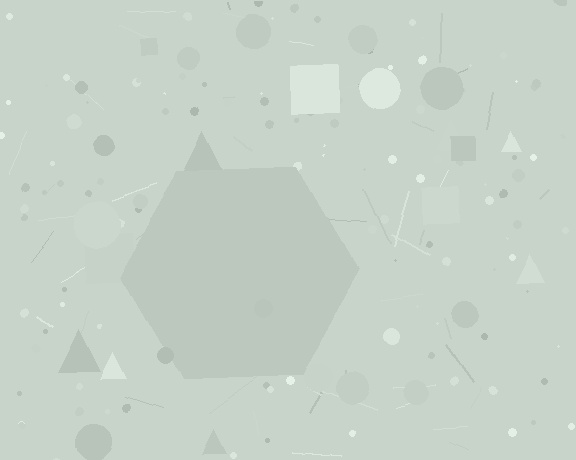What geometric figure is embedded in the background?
A hexagon is embedded in the background.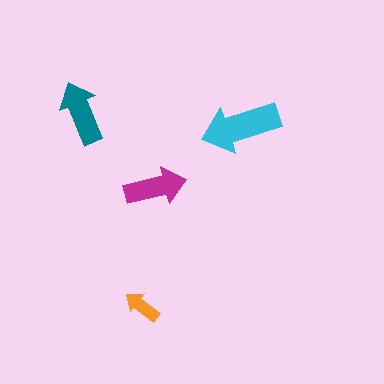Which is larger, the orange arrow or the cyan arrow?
The cyan one.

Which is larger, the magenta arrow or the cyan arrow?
The cyan one.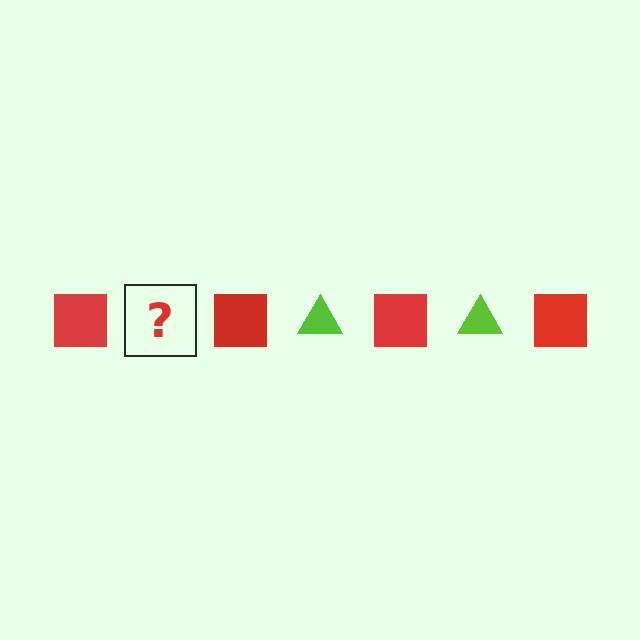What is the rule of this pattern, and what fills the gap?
The rule is that the pattern alternates between red square and lime triangle. The gap should be filled with a lime triangle.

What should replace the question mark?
The question mark should be replaced with a lime triangle.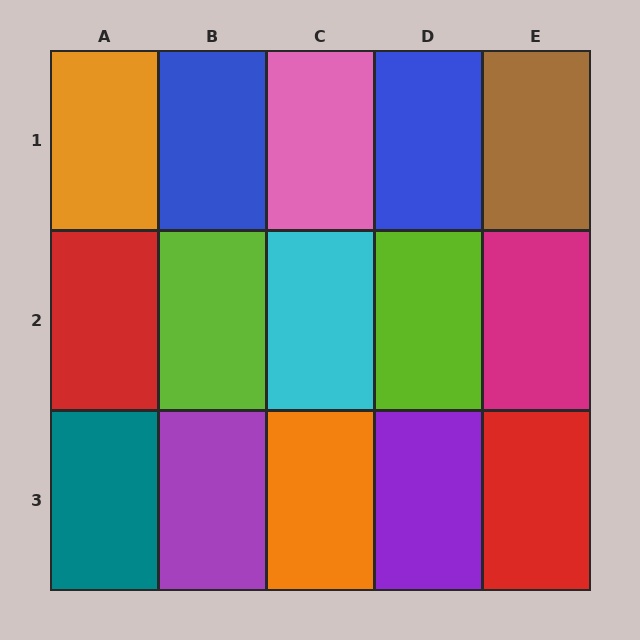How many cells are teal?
1 cell is teal.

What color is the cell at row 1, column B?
Blue.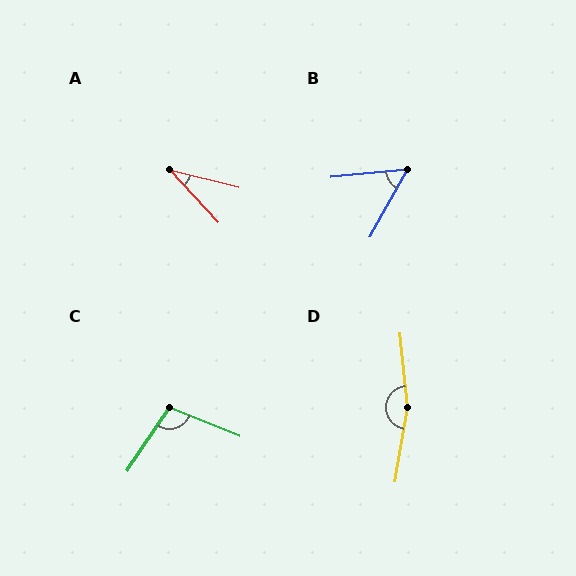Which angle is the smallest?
A, at approximately 33 degrees.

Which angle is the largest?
D, at approximately 165 degrees.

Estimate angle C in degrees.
Approximately 102 degrees.